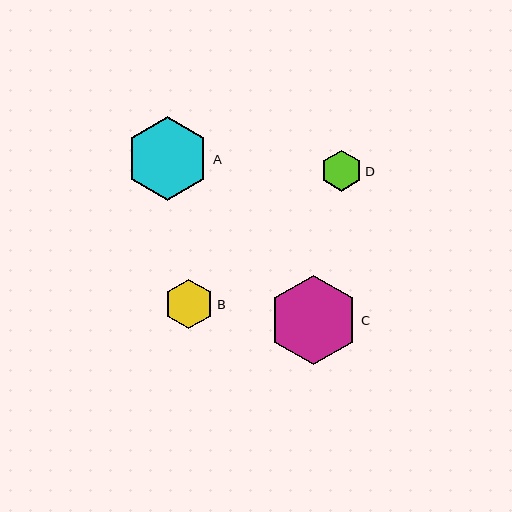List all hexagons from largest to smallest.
From largest to smallest: C, A, B, D.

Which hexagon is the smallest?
Hexagon D is the smallest with a size of approximately 41 pixels.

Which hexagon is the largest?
Hexagon C is the largest with a size of approximately 90 pixels.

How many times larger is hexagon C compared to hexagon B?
Hexagon C is approximately 1.8 times the size of hexagon B.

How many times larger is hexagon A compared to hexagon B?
Hexagon A is approximately 1.7 times the size of hexagon B.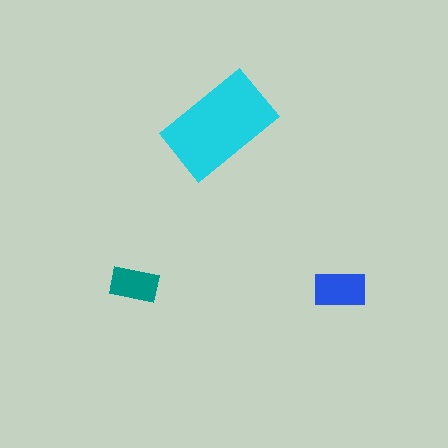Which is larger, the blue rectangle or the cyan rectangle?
The cyan one.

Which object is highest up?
The cyan rectangle is topmost.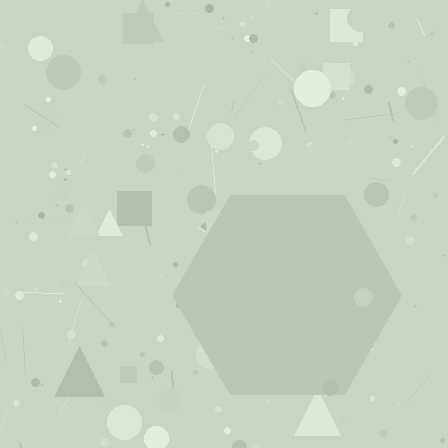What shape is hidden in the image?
A hexagon is hidden in the image.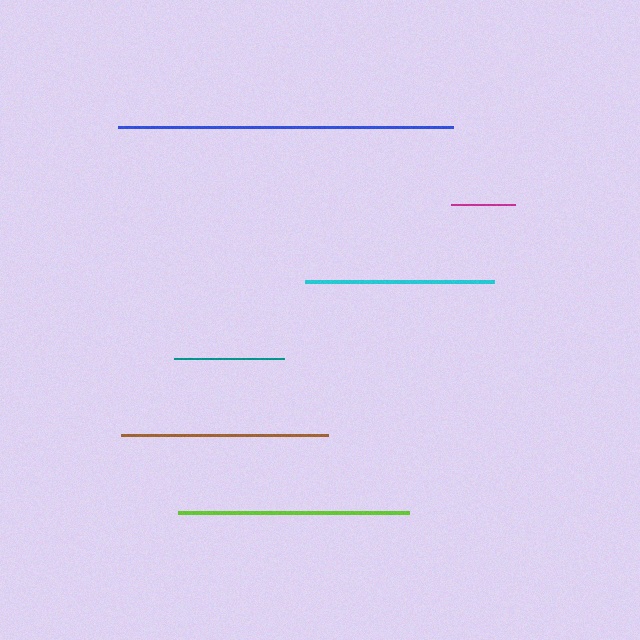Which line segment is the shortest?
The magenta line is the shortest at approximately 65 pixels.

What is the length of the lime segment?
The lime segment is approximately 230 pixels long.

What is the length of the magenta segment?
The magenta segment is approximately 65 pixels long.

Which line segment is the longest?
The blue line is the longest at approximately 335 pixels.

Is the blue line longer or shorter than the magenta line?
The blue line is longer than the magenta line.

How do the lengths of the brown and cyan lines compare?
The brown and cyan lines are approximately the same length.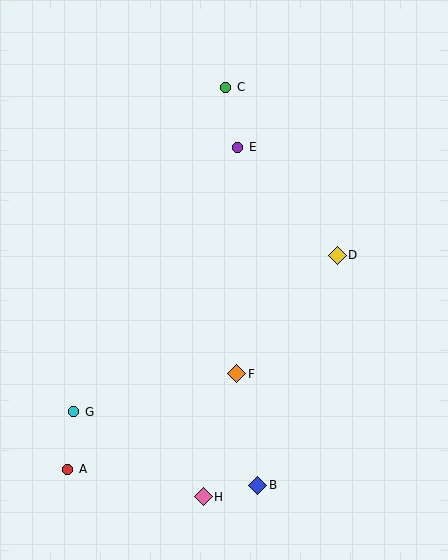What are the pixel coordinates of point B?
Point B is at (258, 485).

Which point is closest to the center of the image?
Point F at (237, 374) is closest to the center.